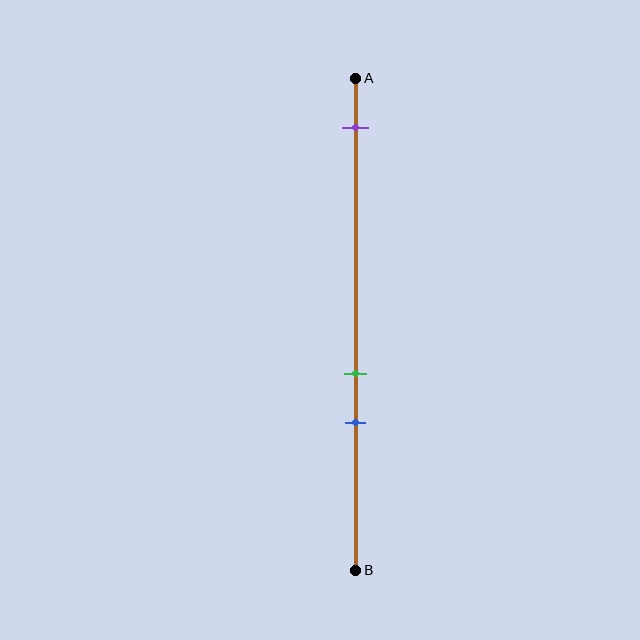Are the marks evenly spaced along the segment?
No, the marks are not evenly spaced.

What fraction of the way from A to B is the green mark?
The green mark is approximately 60% (0.6) of the way from A to B.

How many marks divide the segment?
There are 3 marks dividing the segment.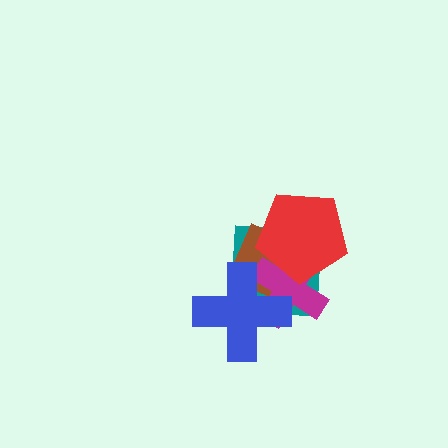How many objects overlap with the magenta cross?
4 objects overlap with the magenta cross.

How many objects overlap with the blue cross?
3 objects overlap with the blue cross.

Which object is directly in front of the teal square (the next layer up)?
The brown square is directly in front of the teal square.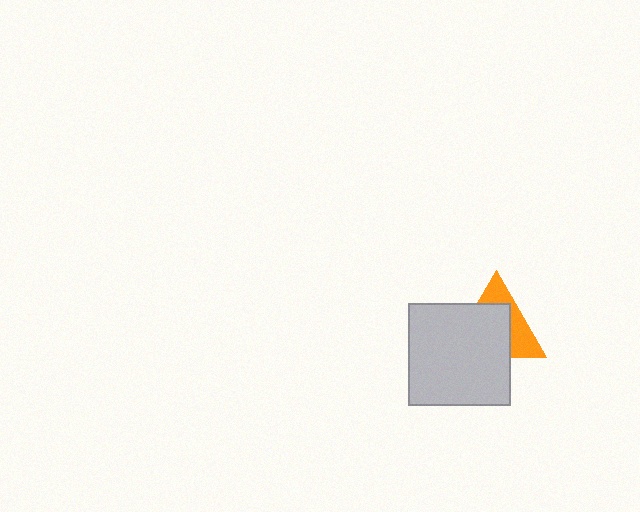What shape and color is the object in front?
The object in front is a light gray square.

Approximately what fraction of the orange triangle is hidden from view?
Roughly 61% of the orange triangle is hidden behind the light gray square.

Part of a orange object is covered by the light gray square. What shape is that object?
It is a triangle.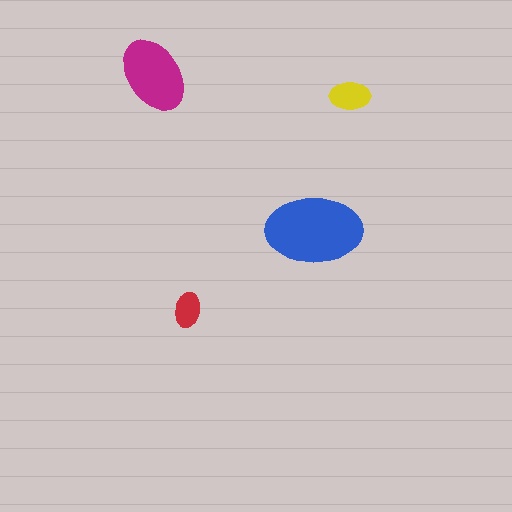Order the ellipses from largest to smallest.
the blue one, the magenta one, the yellow one, the red one.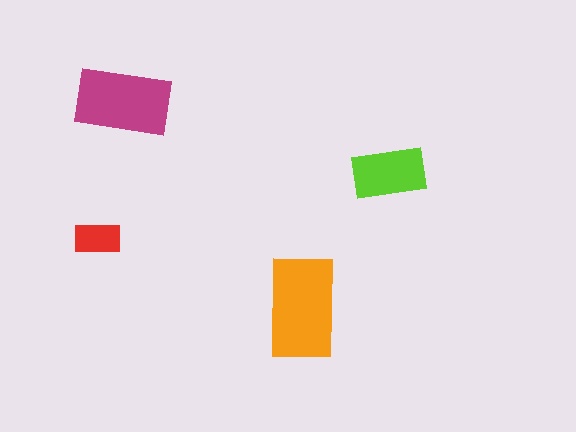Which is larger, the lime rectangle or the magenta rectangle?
The magenta one.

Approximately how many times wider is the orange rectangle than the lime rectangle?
About 1.5 times wider.